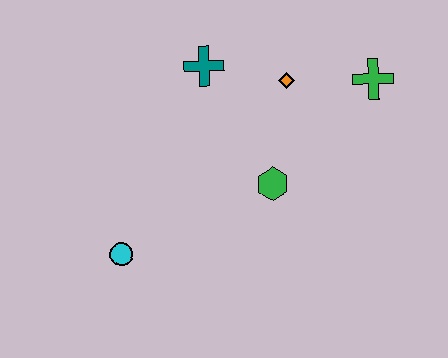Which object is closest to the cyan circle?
The green hexagon is closest to the cyan circle.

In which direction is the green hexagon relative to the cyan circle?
The green hexagon is to the right of the cyan circle.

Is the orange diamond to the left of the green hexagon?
No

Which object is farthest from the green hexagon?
The cyan circle is farthest from the green hexagon.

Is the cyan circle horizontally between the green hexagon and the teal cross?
No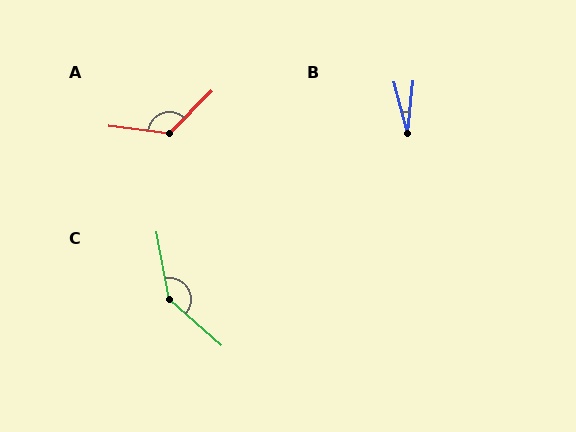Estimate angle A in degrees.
Approximately 127 degrees.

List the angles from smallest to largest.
B (21°), A (127°), C (142°).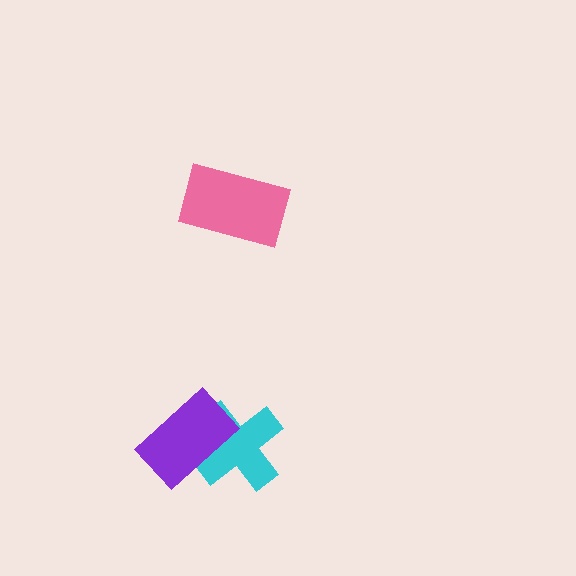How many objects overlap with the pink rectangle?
0 objects overlap with the pink rectangle.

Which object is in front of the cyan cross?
The purple rectangle is in front of the cyan cross.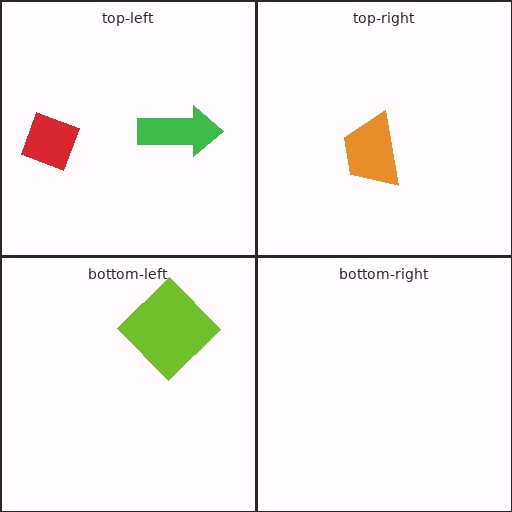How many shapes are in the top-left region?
2.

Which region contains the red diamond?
The top-left region.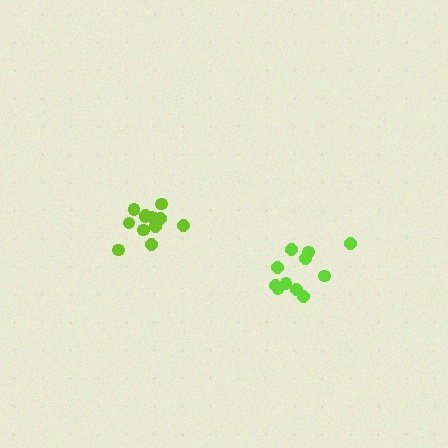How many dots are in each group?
Group 1: 11 dots, Group 2: 13 dots (24 total).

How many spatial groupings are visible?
There are 2 spatial groupings.